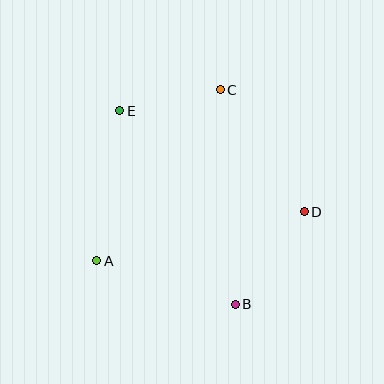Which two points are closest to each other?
Points C and E are closest to each other.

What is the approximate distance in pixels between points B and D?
The distance between B and D is approximately 116 pixels.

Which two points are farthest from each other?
Points B and E are farthest from each other.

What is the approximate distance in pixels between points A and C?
The distance between A and C is approximately 211 pixels.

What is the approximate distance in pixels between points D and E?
The distance between D and E is approximately 210 pixels.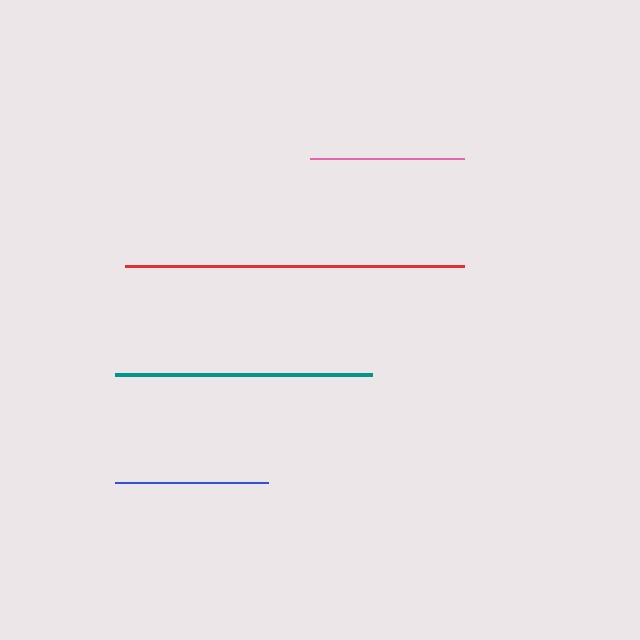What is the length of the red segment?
The red segment is approximately 339 pixels long.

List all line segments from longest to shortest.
From longest to shortest: red, teal, pink, blue.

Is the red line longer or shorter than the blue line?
The red line is longer than the blue line.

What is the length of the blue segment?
The blue segment is approximately 153 pixels long.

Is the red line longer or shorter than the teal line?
The red line is longer than the teal line.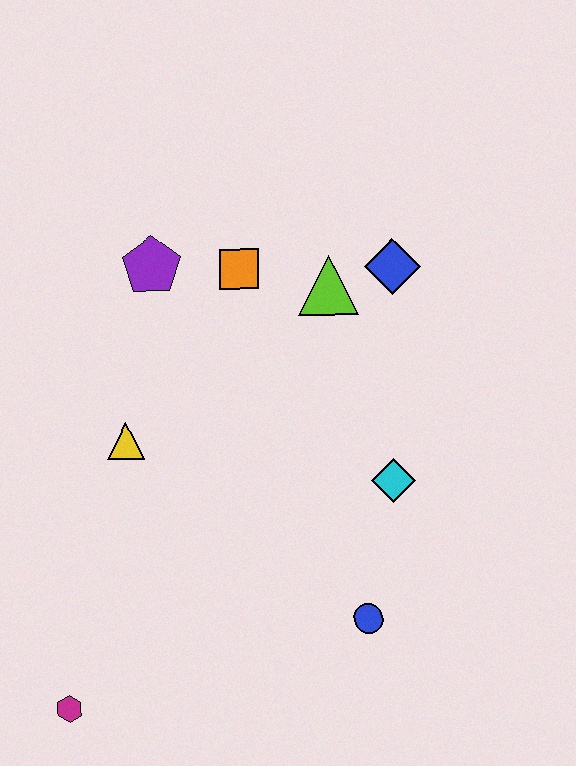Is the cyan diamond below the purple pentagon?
Yes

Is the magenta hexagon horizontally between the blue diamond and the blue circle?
No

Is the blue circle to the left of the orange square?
No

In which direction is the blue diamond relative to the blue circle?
The blue diamond is above the blue circle.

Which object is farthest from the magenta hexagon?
The blue diamond is farthest from the magenta hexagon.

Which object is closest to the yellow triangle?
The purple pentagon is closest to the yellow triangle.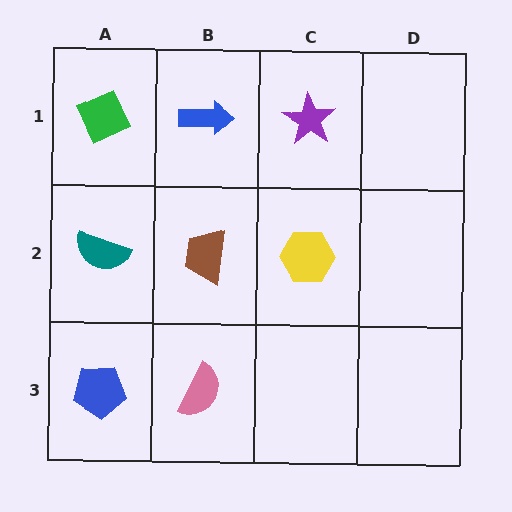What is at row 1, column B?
A blue arrow.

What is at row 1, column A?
A green diamond.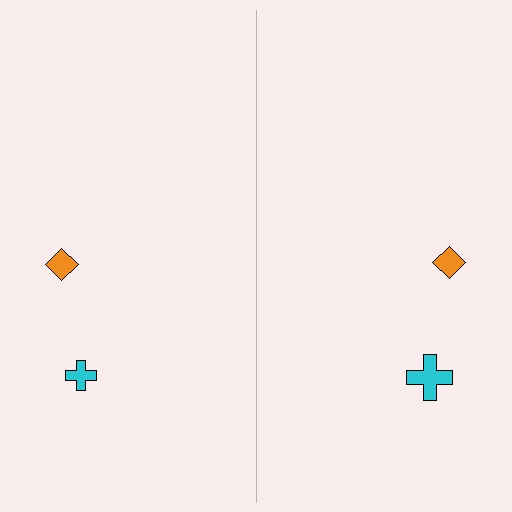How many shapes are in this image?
There are 4 shapes in this image.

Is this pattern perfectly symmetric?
No, the pattern is not perfectly symmetric. The cyan cross on the right side has a different size than its mirror counterpart.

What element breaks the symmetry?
The cyan cross on the right side has a different size than its mirror counterpart.